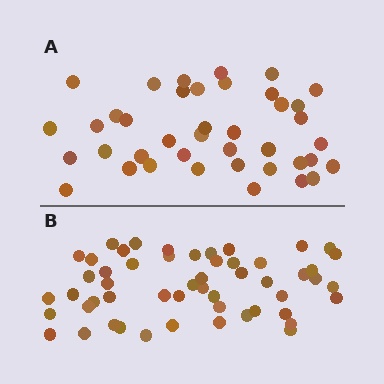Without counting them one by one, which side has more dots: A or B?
Region B (the bottom region) has more dots.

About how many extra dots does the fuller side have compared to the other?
Region B has approximately 15 more dots than region A.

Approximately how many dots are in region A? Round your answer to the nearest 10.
About 40 dots.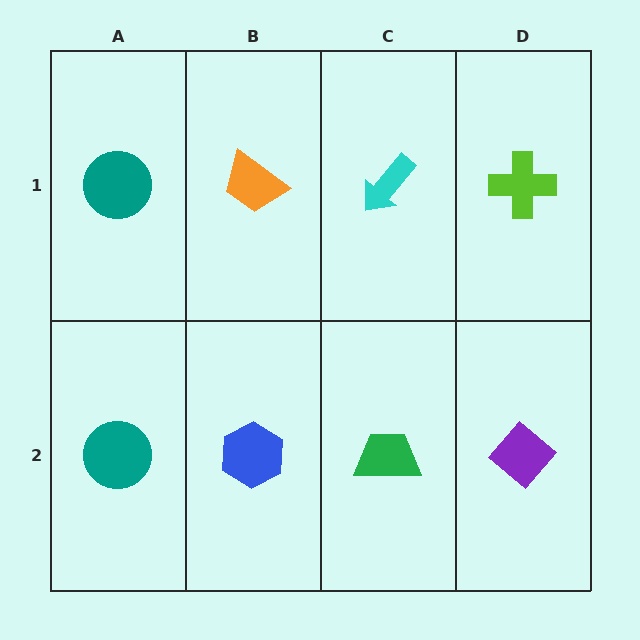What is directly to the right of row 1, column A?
An orange trapezoid.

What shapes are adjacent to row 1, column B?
A blue hexagon (row 2, column B), a teal circle (row 1, column A), a cyan arrow (row 1, column C).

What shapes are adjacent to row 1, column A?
A teal circle (row 2, column A), an orange trapezoid (row 1, column B).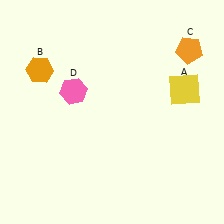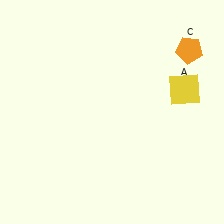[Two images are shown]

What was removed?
The pink hexagon (D), the orange hexagon (B) were removed in Image 2.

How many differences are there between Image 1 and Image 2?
There are 2 differences between the two images.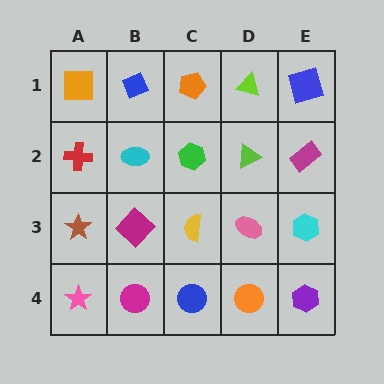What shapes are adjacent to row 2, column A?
An orange square (row 1, column A), a brown star (row 3, column A), a cyan ellipse (row 2, column B).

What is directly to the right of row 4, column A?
A magenta circle.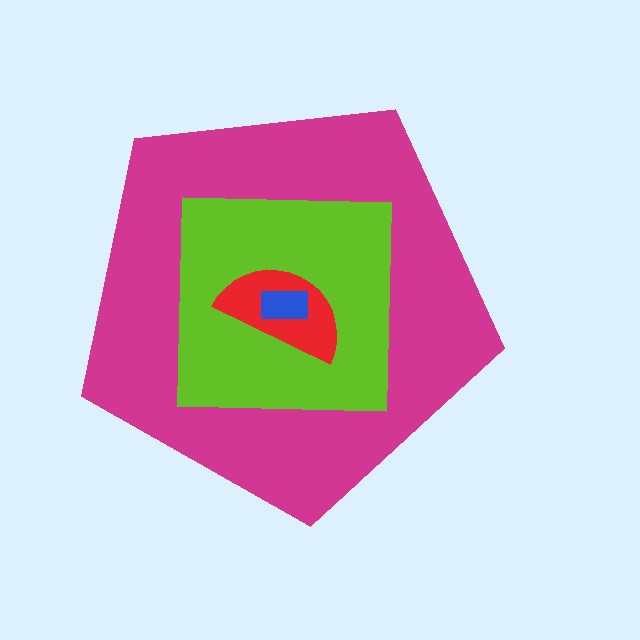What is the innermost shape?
The blue rectangle.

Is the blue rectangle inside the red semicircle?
Yes.